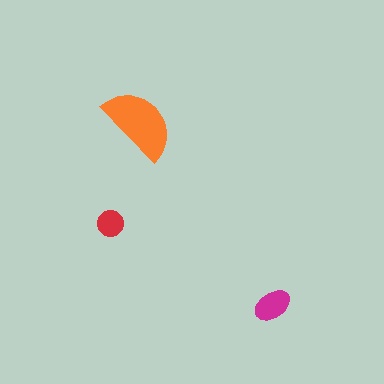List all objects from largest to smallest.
The orange semicircle, the magenta ellipse, the red circle.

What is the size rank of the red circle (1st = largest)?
3rd.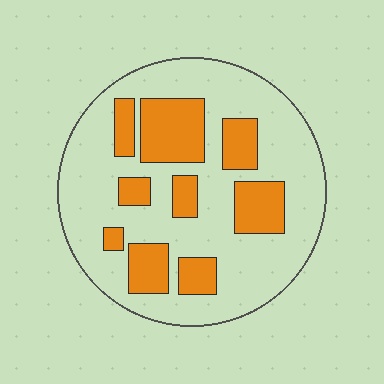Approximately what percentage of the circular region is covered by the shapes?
Approximately 30%.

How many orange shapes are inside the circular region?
9.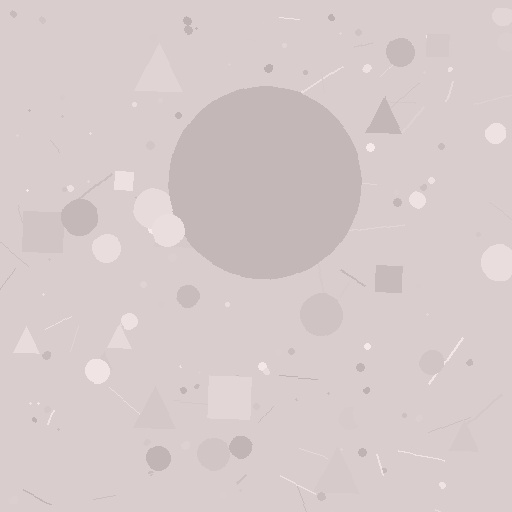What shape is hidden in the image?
A circle is hidden in the image.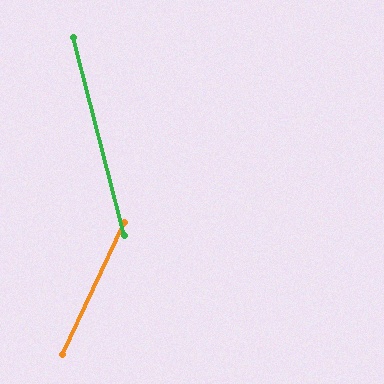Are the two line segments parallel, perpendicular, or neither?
Neither parallel nor perpendicular — they differ by about 40°.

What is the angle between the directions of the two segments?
Approximately 40 degrees.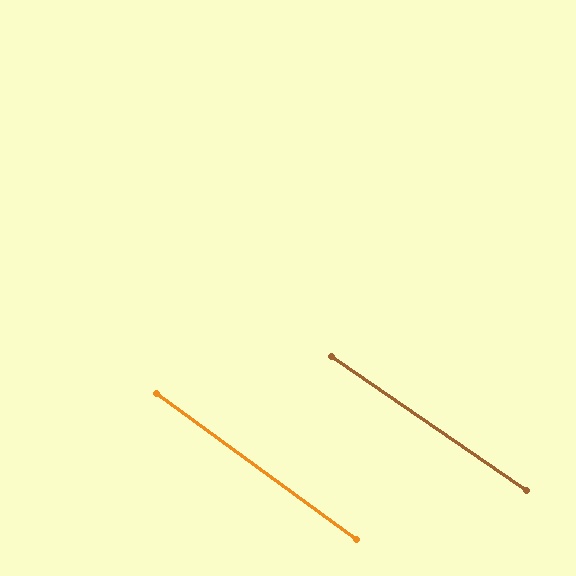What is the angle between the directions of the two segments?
Approximately 1 degree.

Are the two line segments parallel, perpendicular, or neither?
Parallel — their directions differ by only 1.4°.